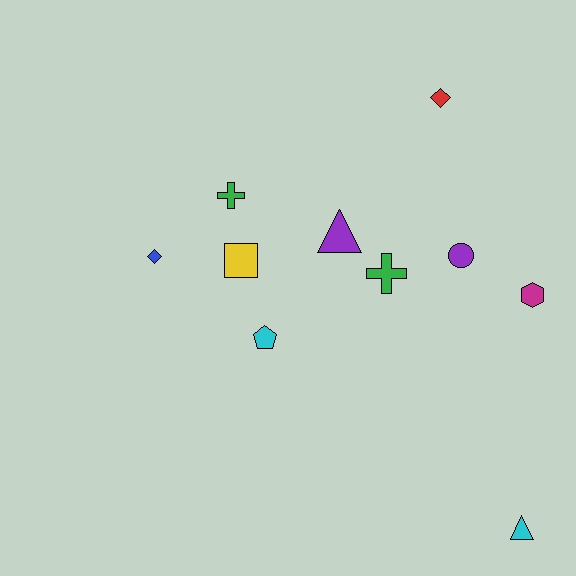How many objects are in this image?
There are 10 objects.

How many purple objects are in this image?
There are 2 purple objects.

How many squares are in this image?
There is 1 square.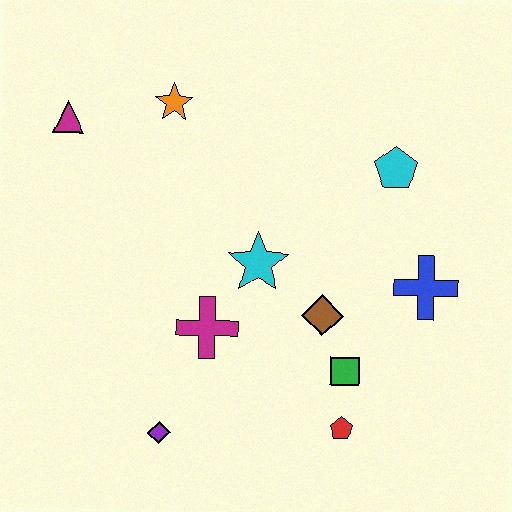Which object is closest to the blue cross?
The brown diamond is closest to the blue cross.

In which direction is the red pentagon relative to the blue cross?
The red pentagon is below the blue cross.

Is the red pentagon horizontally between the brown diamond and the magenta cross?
No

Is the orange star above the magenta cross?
Yes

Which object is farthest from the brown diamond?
The magenta triangle is farthest from the brown diamond.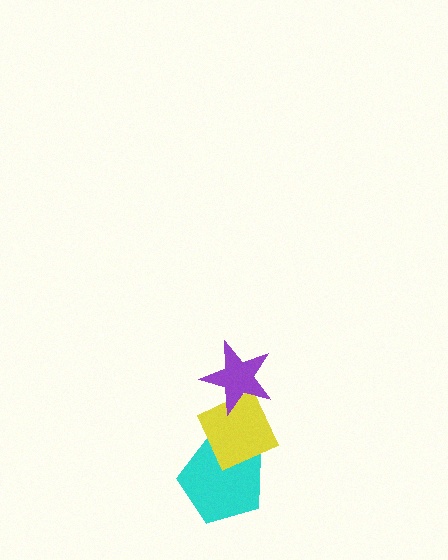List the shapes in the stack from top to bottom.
From top to bottom: the purple star, the yellow diamond, the cyan pentagon.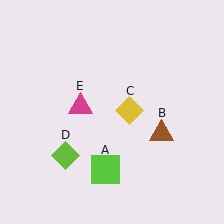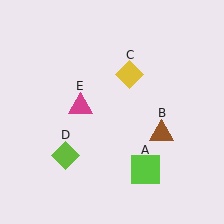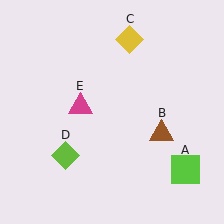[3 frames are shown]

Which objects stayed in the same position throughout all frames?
Brown triangle (object B) and lime diamond (object D) and magenta triangle (object E) remained stationary.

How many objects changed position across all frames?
2 objects changed position: lime square (object A), yellow diamond (object C).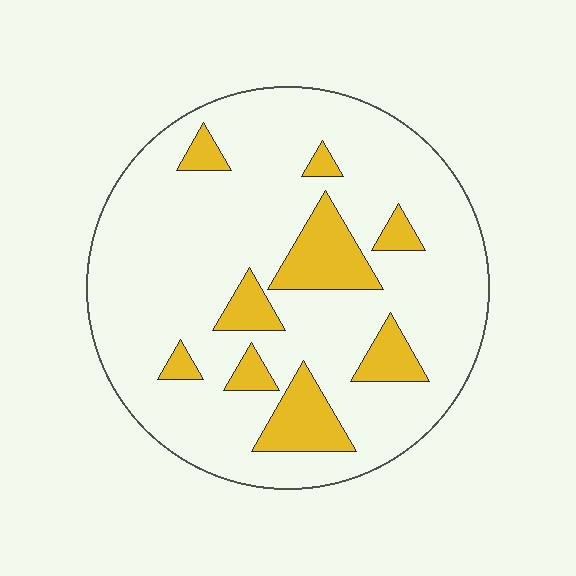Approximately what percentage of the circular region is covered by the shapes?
Approximately 15%.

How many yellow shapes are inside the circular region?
9.